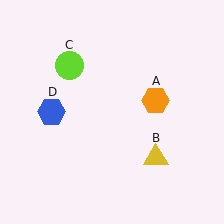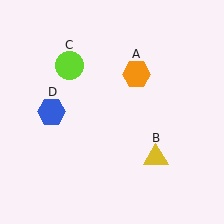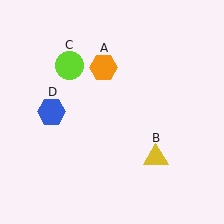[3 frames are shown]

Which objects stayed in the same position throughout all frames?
Yellow triangle (object B) and lime circle (object C) and blue hexagon (object D) remained stationary.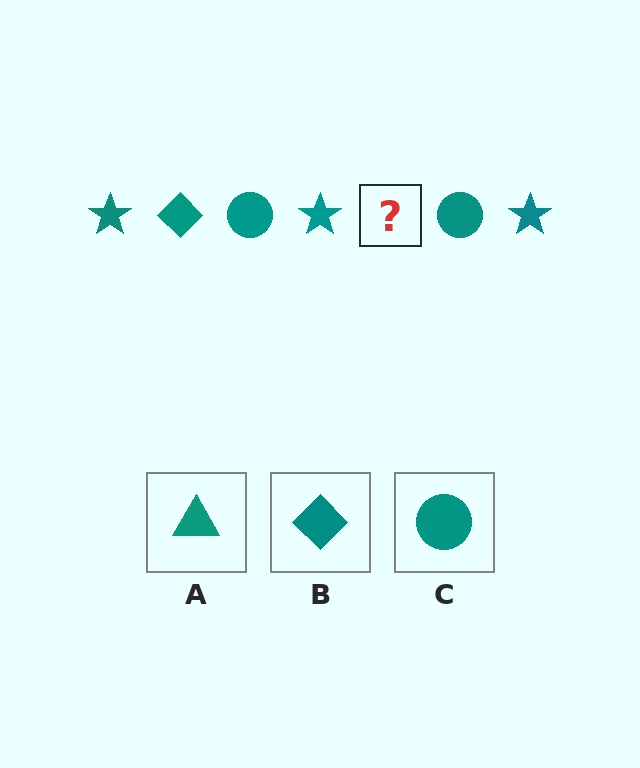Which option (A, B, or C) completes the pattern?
B.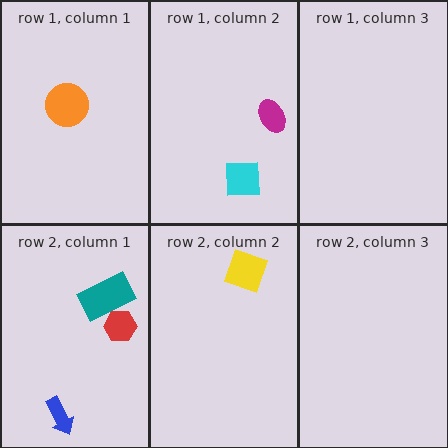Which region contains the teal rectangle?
The row 2, column 1 region.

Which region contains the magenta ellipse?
The row 1, column 2 region.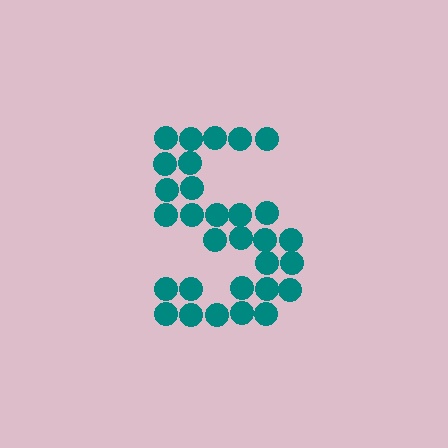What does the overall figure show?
The overall figure shows the letter S.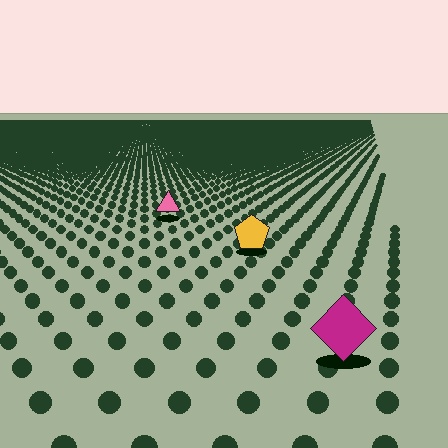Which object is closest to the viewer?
The magenta diamond is closest. The texture marks near it are larger and more spread out.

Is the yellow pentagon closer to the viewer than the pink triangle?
Yes. The yellow pentagon is closer — you can tell from the texture gradient: the ground texture is coarser near it.